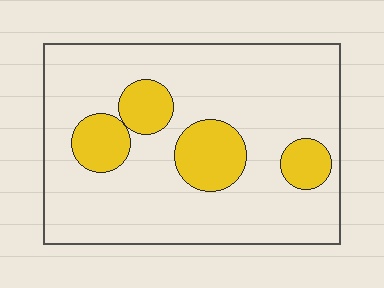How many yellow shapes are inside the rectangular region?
4.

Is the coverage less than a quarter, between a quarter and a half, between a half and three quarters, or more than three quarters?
Less than a quarter.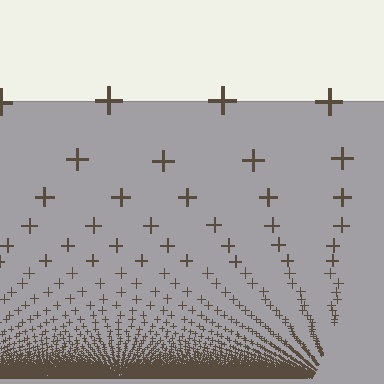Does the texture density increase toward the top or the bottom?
Density increases toward the bottom.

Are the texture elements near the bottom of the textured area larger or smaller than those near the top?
Smaller. The gradient is inverted — elements near the bottom are smaller and denser.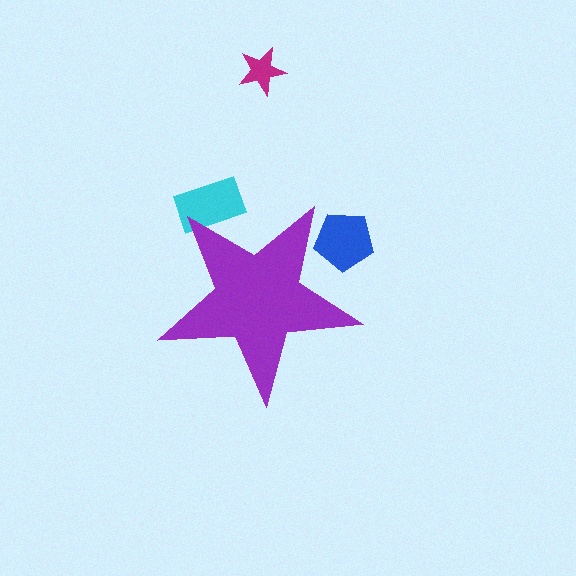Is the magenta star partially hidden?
No, the magenta star is fully visible.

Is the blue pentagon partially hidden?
Yes, the blue pentagon is partially hidden behind the purple star.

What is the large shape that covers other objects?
A purple star.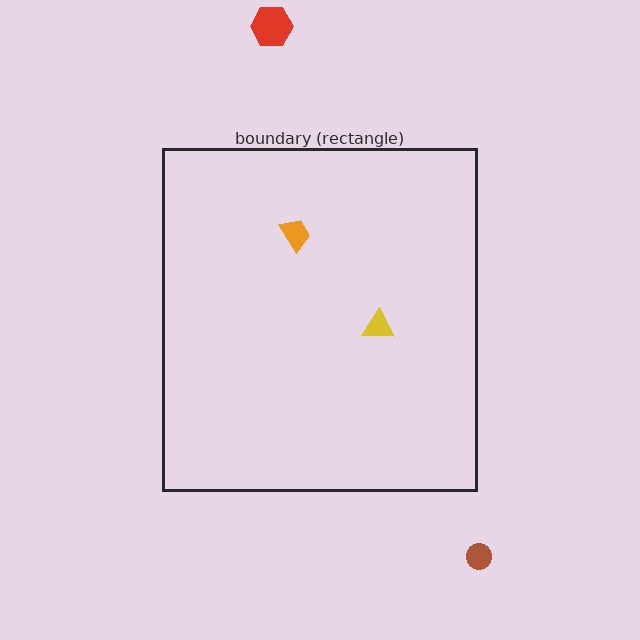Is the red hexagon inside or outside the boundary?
Outside.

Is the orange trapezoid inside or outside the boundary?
Inside.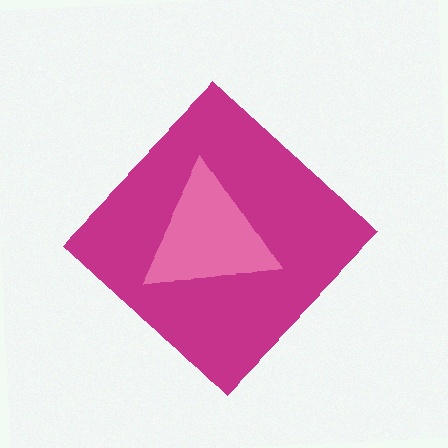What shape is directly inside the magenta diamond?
The pink triangle.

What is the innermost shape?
The pink triangle.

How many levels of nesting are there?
2.